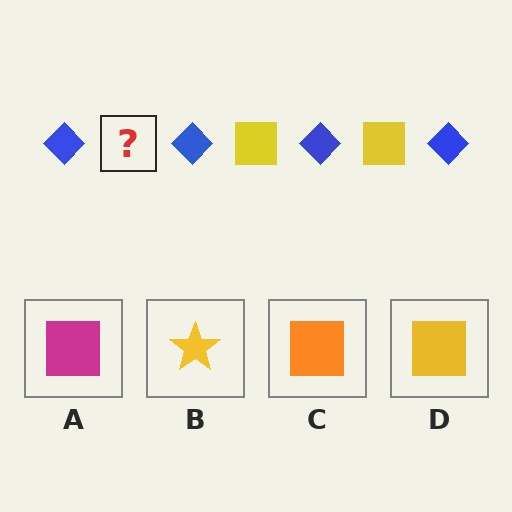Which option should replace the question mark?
Option D.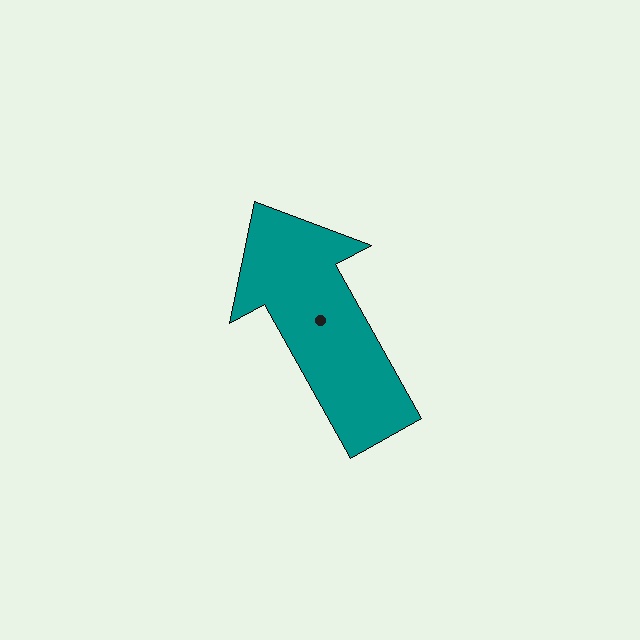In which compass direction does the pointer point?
Northwest.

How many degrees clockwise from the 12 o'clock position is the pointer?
Approximately 331 degrees.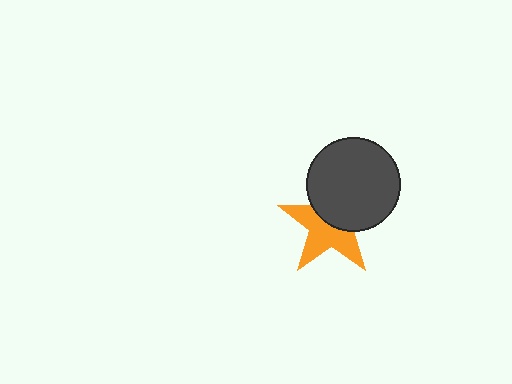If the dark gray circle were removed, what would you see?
You would see the complete orange star.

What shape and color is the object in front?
The object in front is a dark gray circle.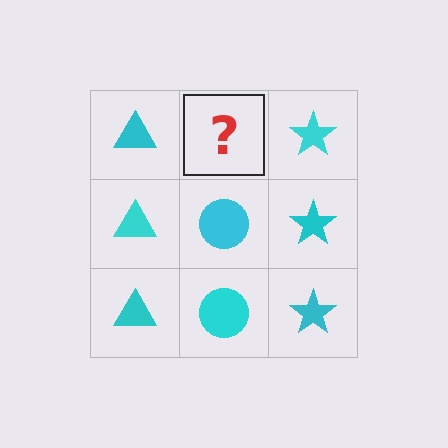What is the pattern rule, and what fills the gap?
The rule is that each column has a consistent shape. The gap should be filled with a cyan circle.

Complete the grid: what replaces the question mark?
The question mark should be replaced with a cyan circle.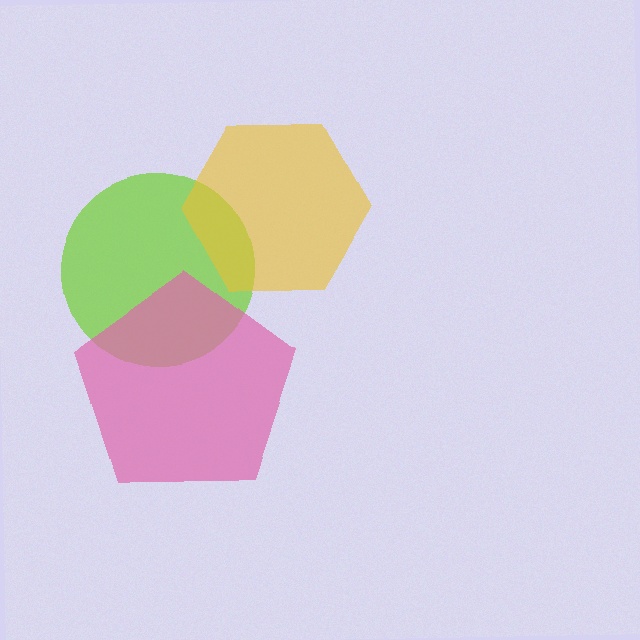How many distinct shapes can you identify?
There are 3 distinct shapes: a lime circle, a yellow hexagon, a pink pentagon.